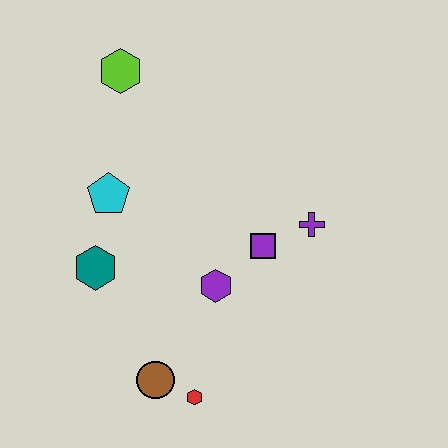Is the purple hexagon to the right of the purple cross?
No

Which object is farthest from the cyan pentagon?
The red hexagon is farthest from the cyan pentagon.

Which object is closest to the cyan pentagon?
The teal hexagon is closest to the cyan pentagon.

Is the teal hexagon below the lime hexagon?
Yes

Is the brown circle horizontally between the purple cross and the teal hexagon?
Yes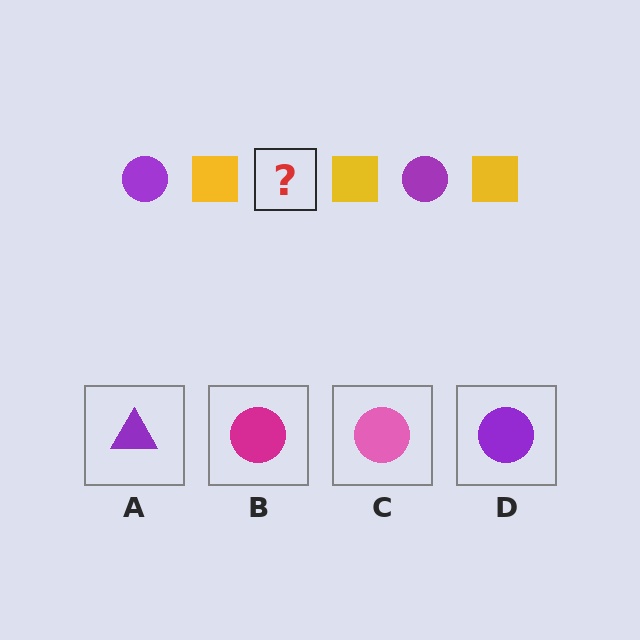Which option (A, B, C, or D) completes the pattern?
D.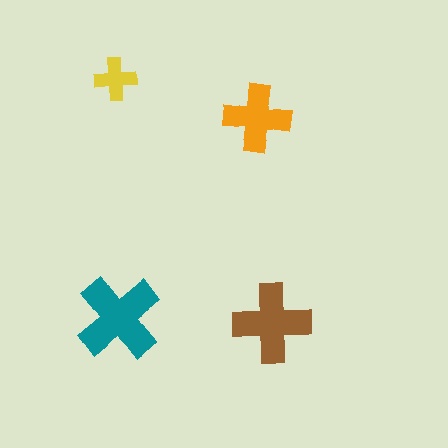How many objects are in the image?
There are 4 objects in the image.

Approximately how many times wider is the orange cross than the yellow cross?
About 1.5 times wider.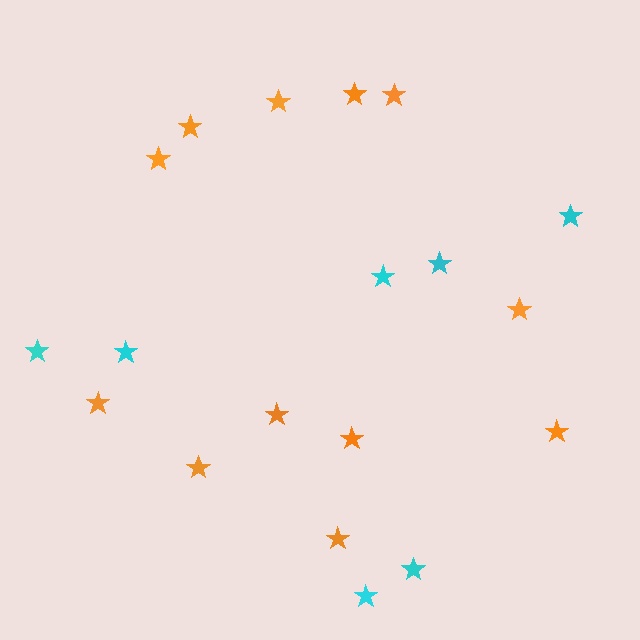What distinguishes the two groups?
There are 2 groups: one group of orange stars (12) and one group of cyan stars (7).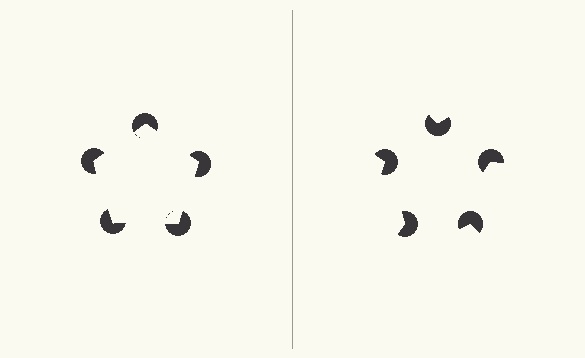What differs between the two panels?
The pac-man discs are positioned identically on both sides; only the wedge orientations differ. On the left they align to a pentagon; on the right they are misaligned.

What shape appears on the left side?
An illusory pentagon.